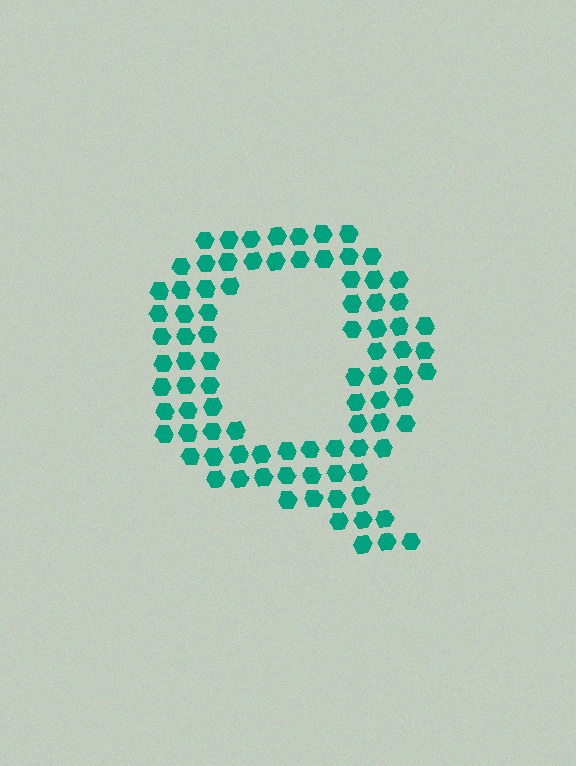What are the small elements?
The small elements are hexagons.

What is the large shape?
The large shape is the letter Q.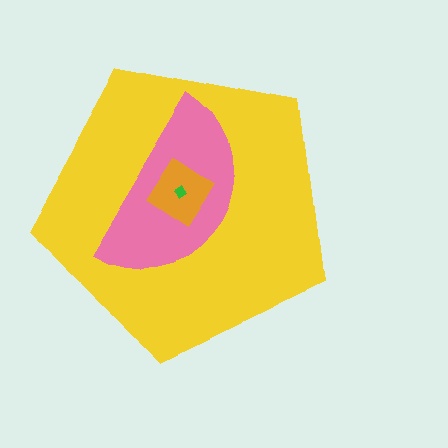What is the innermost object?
The green diamond.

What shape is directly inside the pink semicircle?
The orange diamond.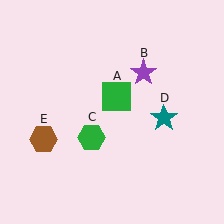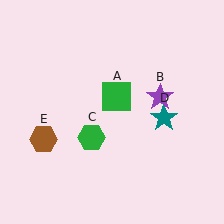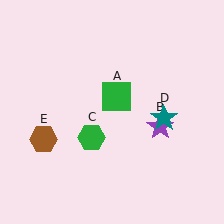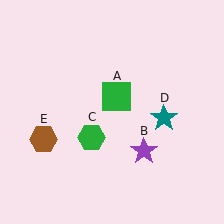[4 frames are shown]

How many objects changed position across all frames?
1 object changed position: purple star (object B).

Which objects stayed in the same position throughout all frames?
Green square (object A) and green hexagon (object C) and teal star (object D) and brown hexagon (object E) remained stationary.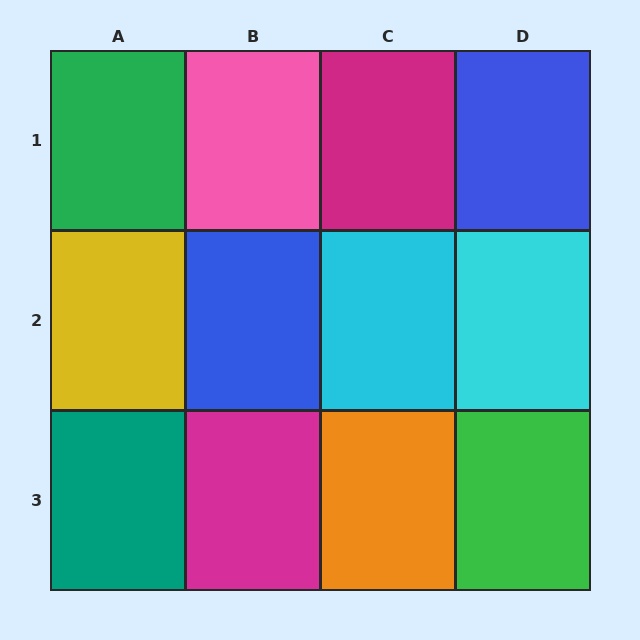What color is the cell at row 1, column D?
Blue.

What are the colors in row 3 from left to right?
Teal, magenta, orange, green.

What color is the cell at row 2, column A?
Yellow.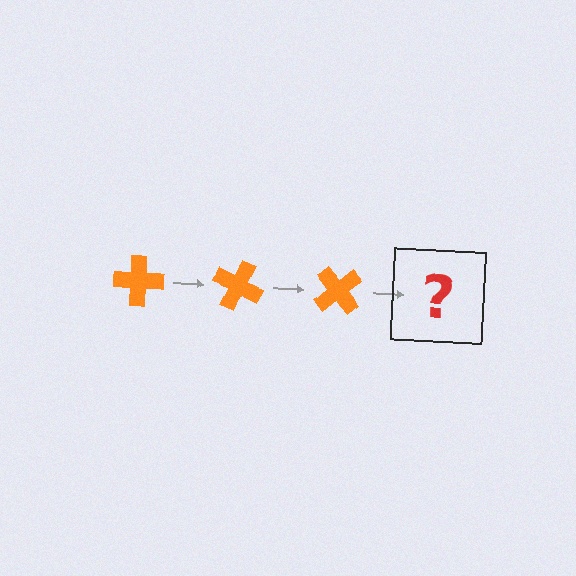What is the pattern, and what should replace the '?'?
The pattern is that the cross rotates 25 degrees each step. The '?' should be an orange cross rotated 75 degrees.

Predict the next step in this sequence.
The next step is an orange cross rotated 75 degrees.